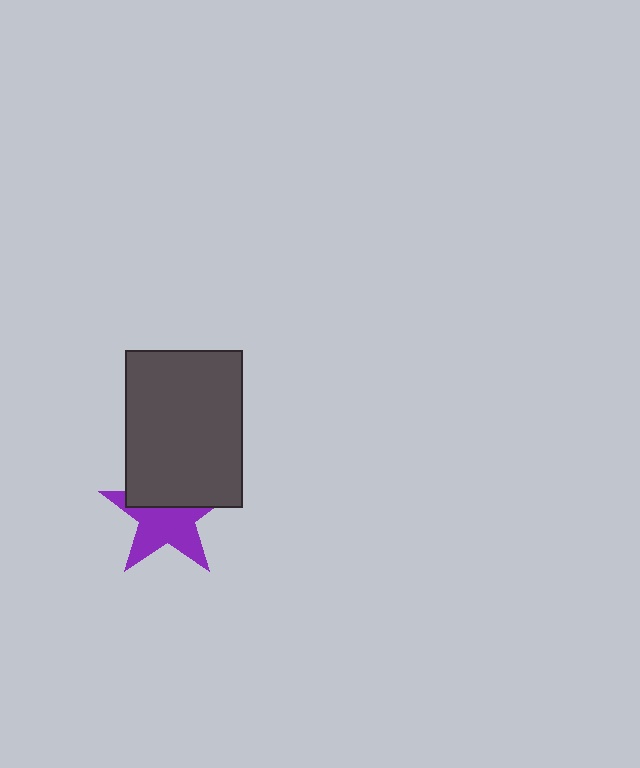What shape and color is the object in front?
The object in front is a dark gray rectangle.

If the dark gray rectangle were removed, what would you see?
You would see the complete purple star.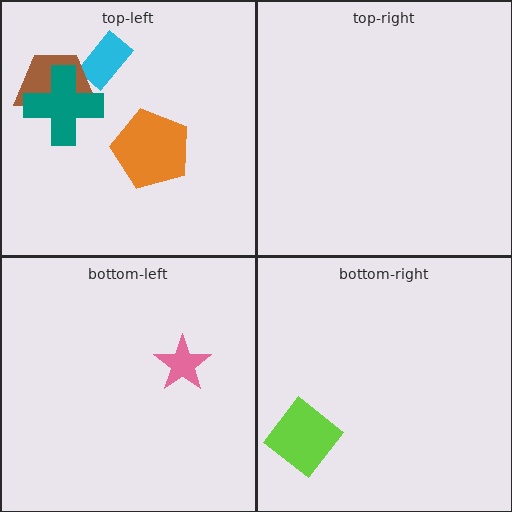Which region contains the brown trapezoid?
The top-left region.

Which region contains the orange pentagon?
The top-left region.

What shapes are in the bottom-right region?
The lime diamond.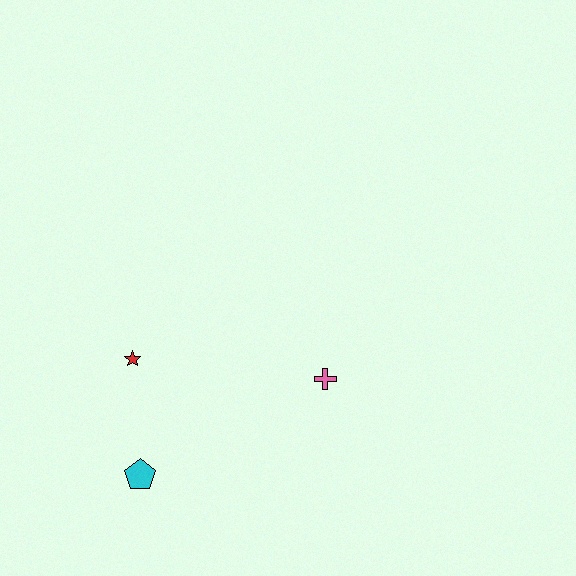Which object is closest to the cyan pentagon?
The red star is closest to the cyan pentagon.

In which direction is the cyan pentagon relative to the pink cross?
The cyan pentagon is to the left of the pink cross.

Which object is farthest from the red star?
The pink cross is farthest from the red star.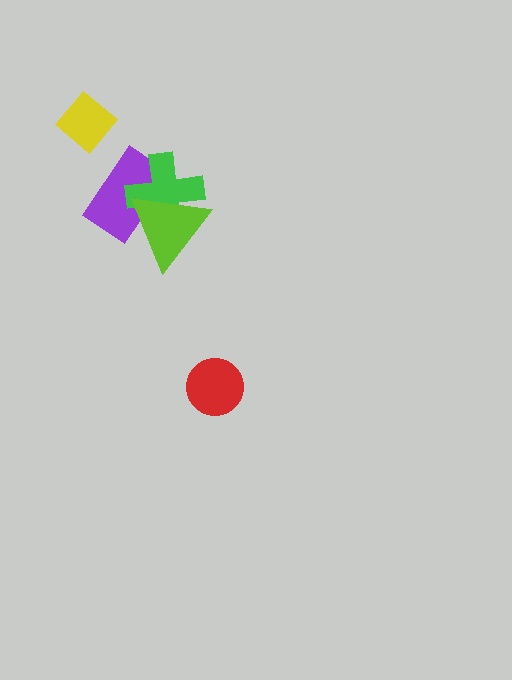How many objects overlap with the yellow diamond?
0 objects overlap with the yellow diamond.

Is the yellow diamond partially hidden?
No, no other shape covers it.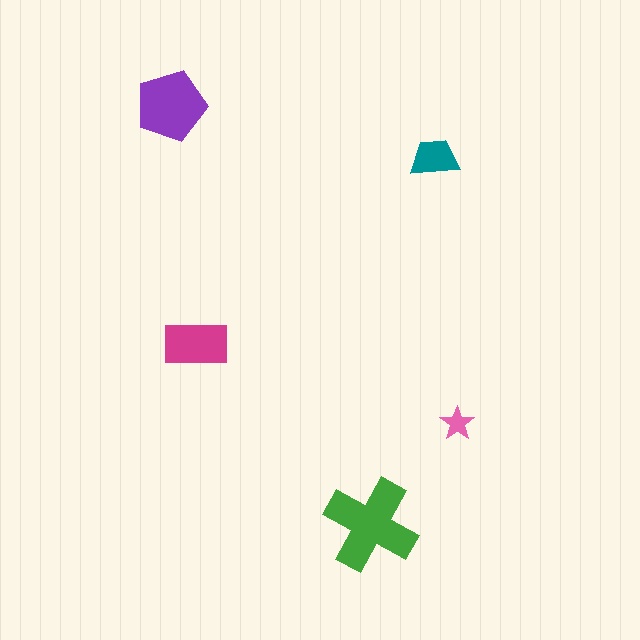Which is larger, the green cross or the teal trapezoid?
The green cross.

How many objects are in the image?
There are 5 objects in the image.